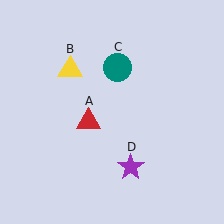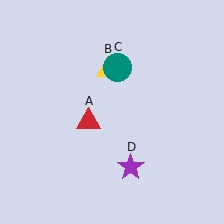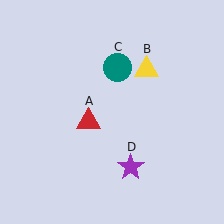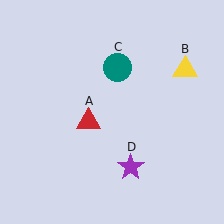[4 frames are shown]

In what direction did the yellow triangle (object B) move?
The yellow triangle (object B) moved right.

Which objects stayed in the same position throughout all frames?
Red triangle (object A) and teal circle (object C) and purple star (object D) remained stationary.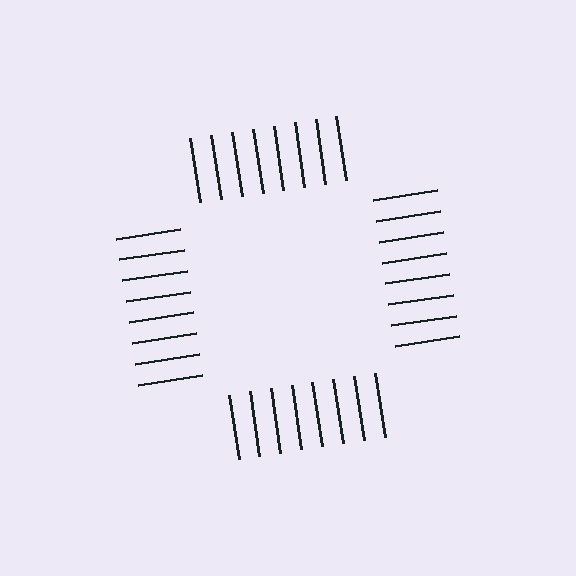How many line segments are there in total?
32 — 8 along each of the 4 edges.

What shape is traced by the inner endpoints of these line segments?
An illusory square — the line segments terminate on its edges but no continuous stroke is drawn.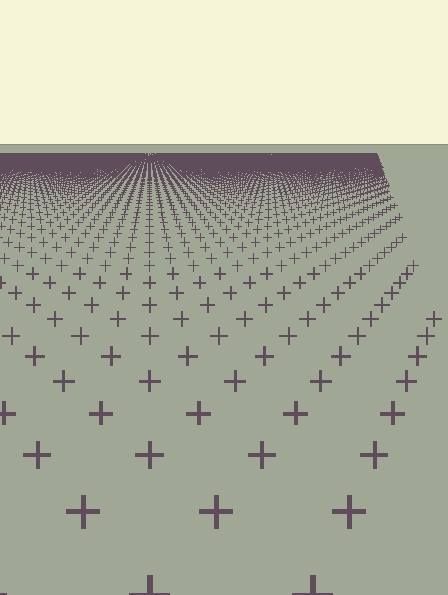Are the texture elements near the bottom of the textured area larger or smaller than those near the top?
Larger. Near the bottom, elements are closer to the viewer and appear at a bigger on-screen size.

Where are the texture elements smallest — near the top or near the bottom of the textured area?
Near the top.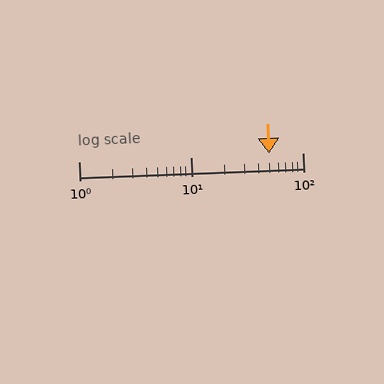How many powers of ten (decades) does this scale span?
The scale spans 2 decades, from 1 to 100.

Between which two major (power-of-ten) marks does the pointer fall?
The pointer is between 10 and 100.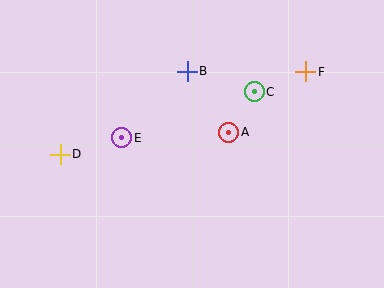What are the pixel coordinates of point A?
Point A is at (229, 132).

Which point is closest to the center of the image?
Point A at (229, 132) is closest to the center.